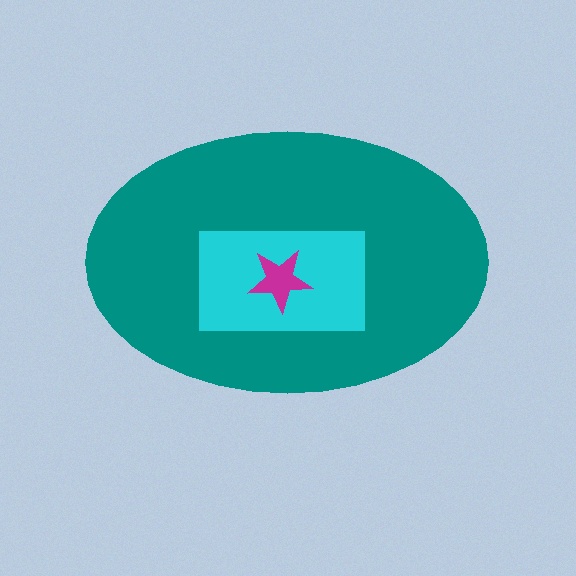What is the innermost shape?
The magenta star.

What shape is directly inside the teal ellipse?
The cyan rectangle.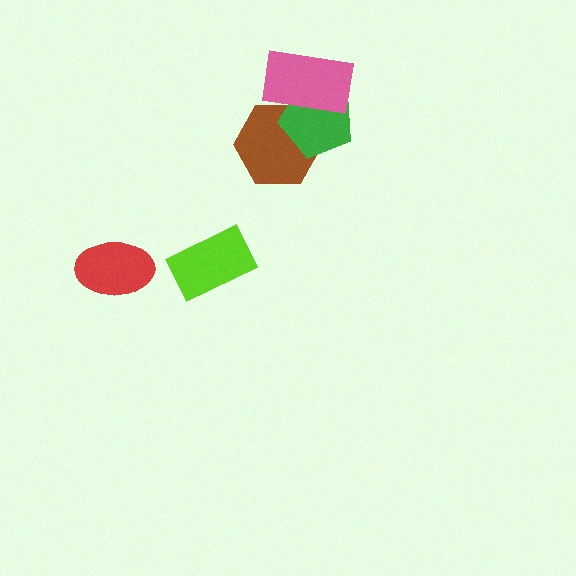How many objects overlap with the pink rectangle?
2 objects overlap with the pink rectangle.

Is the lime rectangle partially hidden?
No, no other shape covers it.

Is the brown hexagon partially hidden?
Yes, it is partially covered by another shape.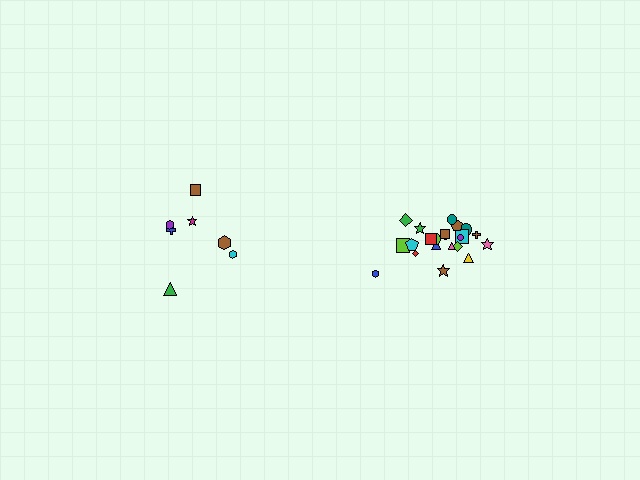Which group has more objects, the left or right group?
The right group.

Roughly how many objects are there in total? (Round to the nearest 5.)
Roughly 30 objects in total.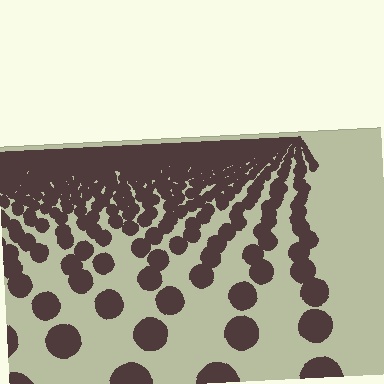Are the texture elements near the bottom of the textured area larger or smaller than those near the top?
Larger. Near the bottom, elements are closer to the viewer and appear at a bigger on-screen size.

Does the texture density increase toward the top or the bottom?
Density increases toward the top.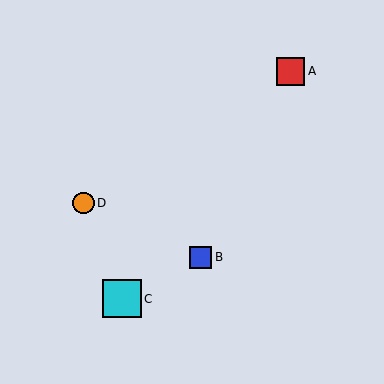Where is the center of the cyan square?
The center of the cyan square is at (122, 299).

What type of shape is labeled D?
Shape D is an orange circle.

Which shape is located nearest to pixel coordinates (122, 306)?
The cyan square (labeled C) at (122, 299) is nearest to that location.